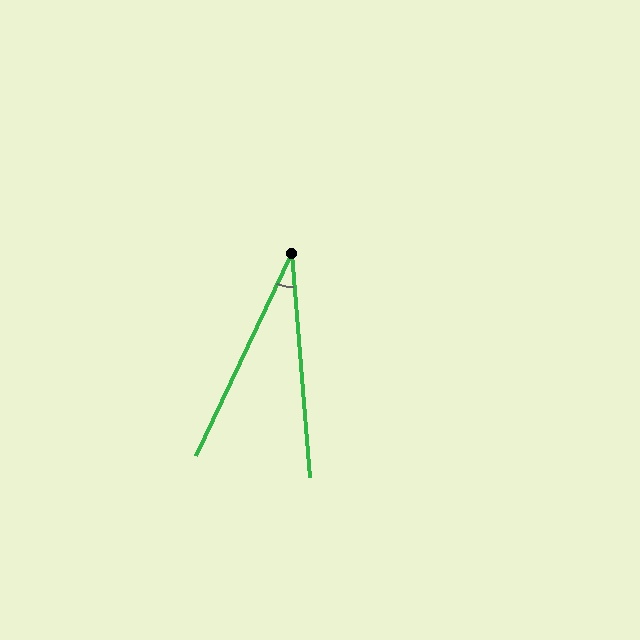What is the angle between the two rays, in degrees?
Approximately 30 degrees.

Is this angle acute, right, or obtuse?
It is acute.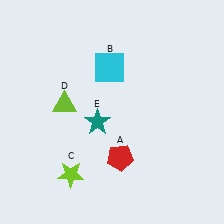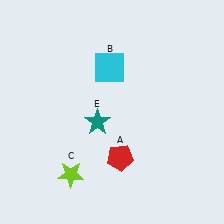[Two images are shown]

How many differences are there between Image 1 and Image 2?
There is 1 difference between the two images.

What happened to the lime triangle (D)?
The lime triangle (D) was removed in Image 2. It was in the top-left area of Image 1.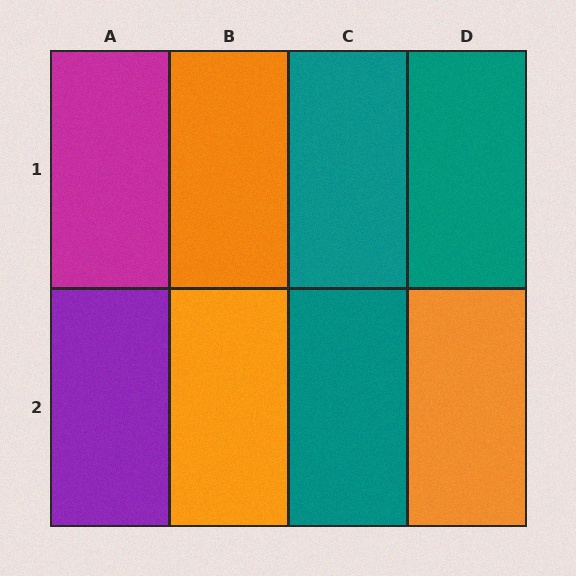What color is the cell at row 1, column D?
Teal.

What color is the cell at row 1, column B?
Orange.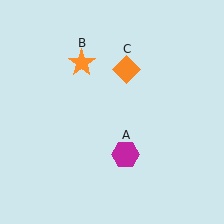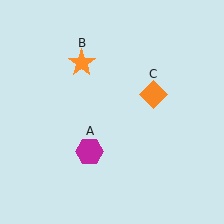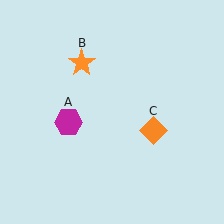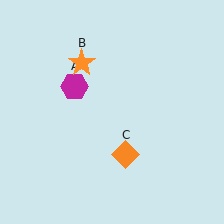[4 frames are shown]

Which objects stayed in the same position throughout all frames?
Orange star (object B) remained stationary.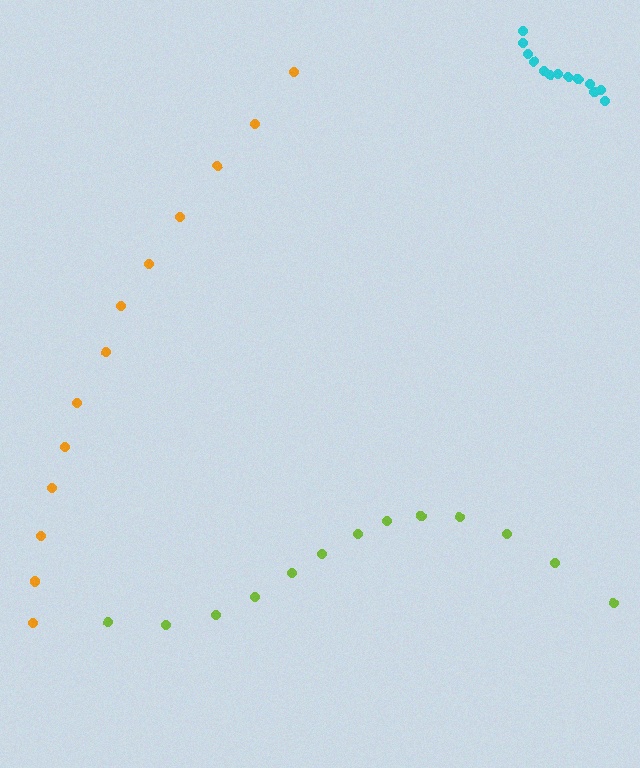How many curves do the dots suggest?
There are 3 distinct paths.